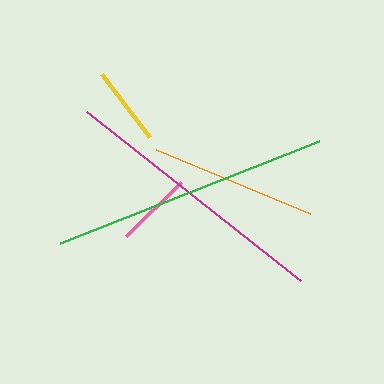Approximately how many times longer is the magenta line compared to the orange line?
The magenta line is approximately 1.6 times the length of the orange line.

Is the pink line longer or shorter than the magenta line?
The magenta line is longer than the pink line.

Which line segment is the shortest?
The pink line is the shortest at approximately 77 pixels.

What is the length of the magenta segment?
The magenta segment is approximately 273 pixels long.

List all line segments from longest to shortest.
From longest to shortest: green, magenta, orange, yellow, pink.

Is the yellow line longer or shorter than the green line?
The green line is longer than the yellow line.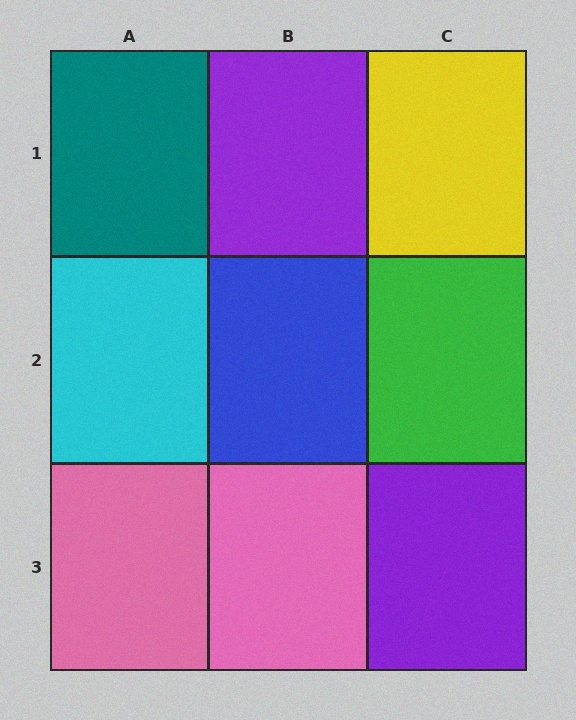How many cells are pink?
2 cells are pink.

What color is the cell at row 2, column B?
Blue.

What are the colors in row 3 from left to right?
Pink, pink, purple.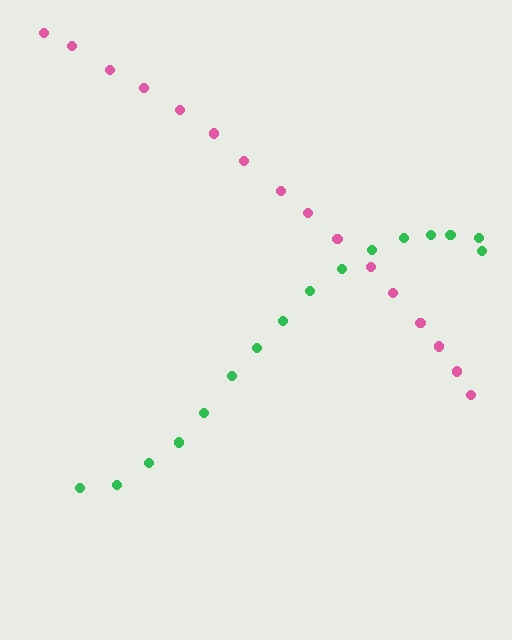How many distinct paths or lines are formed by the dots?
There are 2 distinct paths.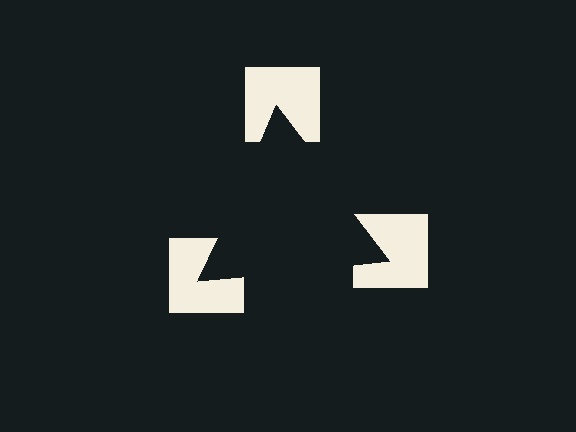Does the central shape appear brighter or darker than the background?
It typically appears slightly darker than the background, even though no actual brightness change is drawn.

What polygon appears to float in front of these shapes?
An illusory triangle — its edges are inferred from the aligned wedge cuts in the notched squares, not physically drawn.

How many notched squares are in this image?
There are 3 — one at each vertex of the illusory triangle.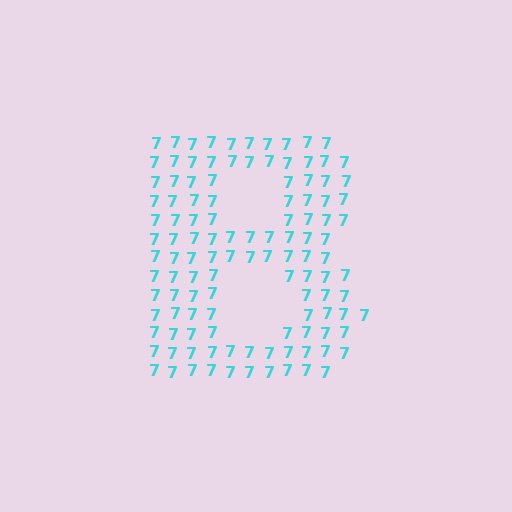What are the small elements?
The small elements are digit 7's.